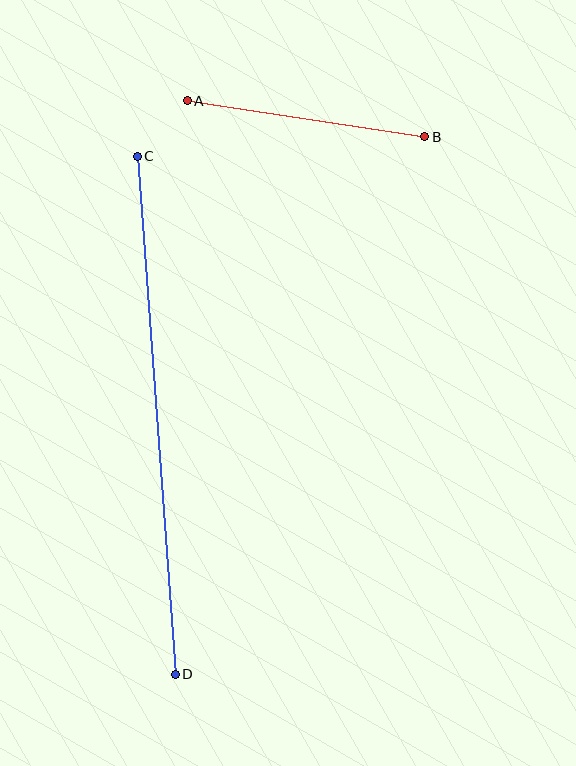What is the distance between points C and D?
The distance is approximately 519 pixels.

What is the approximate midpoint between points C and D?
The midpoint is at approximately (156, 415) pixels.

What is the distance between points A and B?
The distance is approximately 240 pixels.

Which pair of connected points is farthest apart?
Points C and D are farthest apart.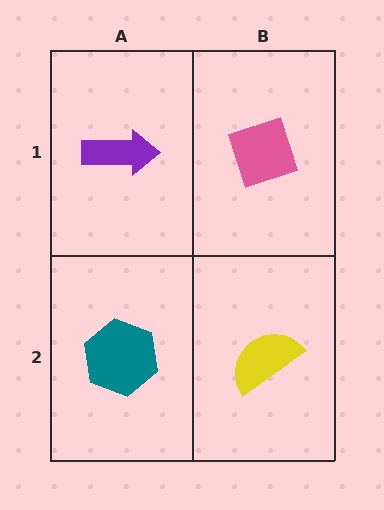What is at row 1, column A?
A purple arrow.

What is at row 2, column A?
A teal hexagon.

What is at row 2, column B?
A yellow semicircle.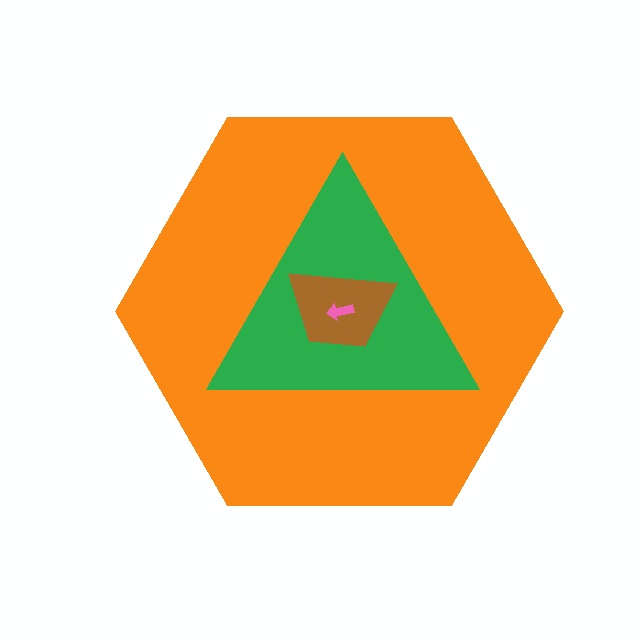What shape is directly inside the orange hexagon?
The green triangle.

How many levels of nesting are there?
4.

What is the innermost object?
The pink arrow.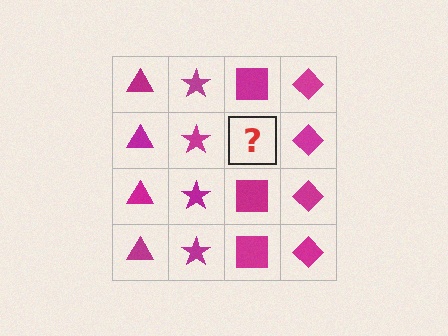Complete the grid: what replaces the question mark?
The question mark should be replaced with a magenta square.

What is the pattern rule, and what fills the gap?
The rule is that each column has a consistent shape. The gap should be filled with a magenta square.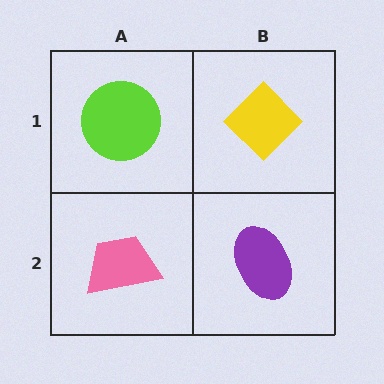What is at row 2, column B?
A purple ellipse.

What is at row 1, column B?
A yellow diamond.